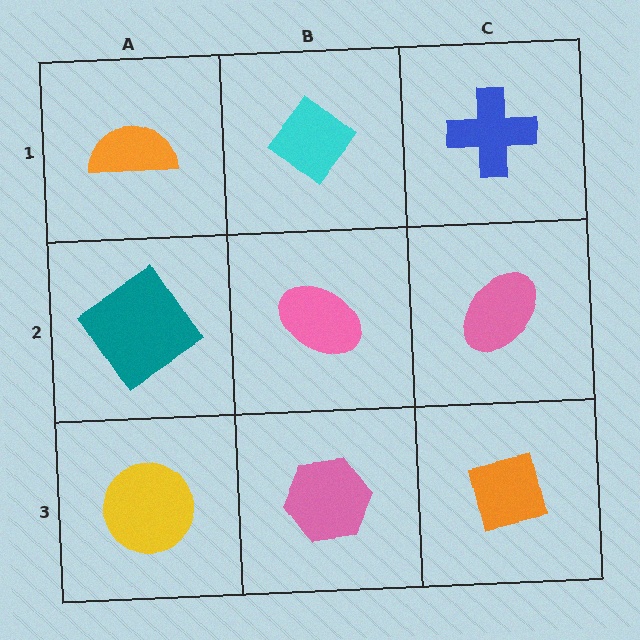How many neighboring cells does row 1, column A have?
2.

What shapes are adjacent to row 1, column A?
A teal diamond (row 2, column A), a cyan diamond (row 1, column B).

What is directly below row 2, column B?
A pink hexagon.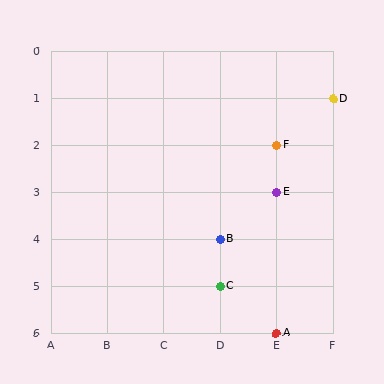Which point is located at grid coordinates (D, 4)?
Point B is at (D, 4).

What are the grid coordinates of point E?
Point E is at grid coordinates (E, 3).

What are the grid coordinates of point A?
Point A is at grid coordinates (E, 6).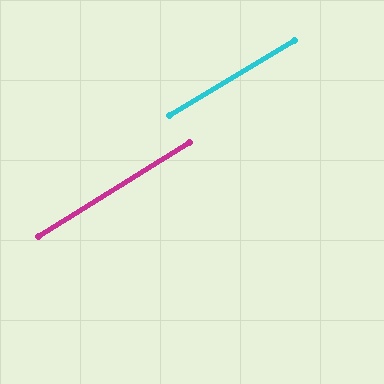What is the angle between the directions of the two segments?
Approximately 1 degree.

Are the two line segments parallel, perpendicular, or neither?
Parallel — their directions differ by only 0.8°.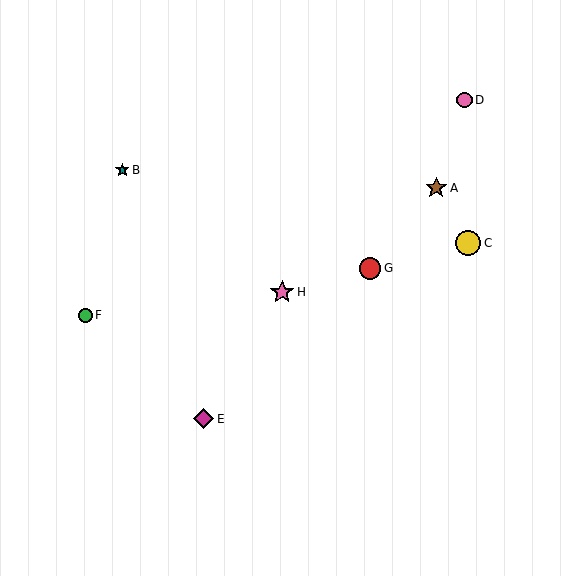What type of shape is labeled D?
Shape D is a pink circle.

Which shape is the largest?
The yellow circle (labeled C) is the largest.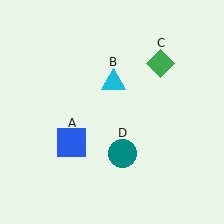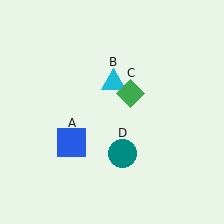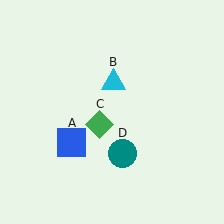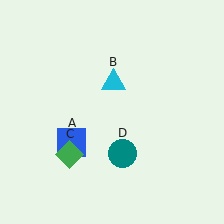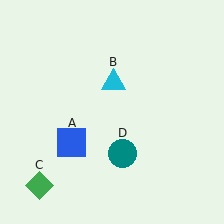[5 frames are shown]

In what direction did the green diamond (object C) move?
The green diamond (object C) moved down and to the left.